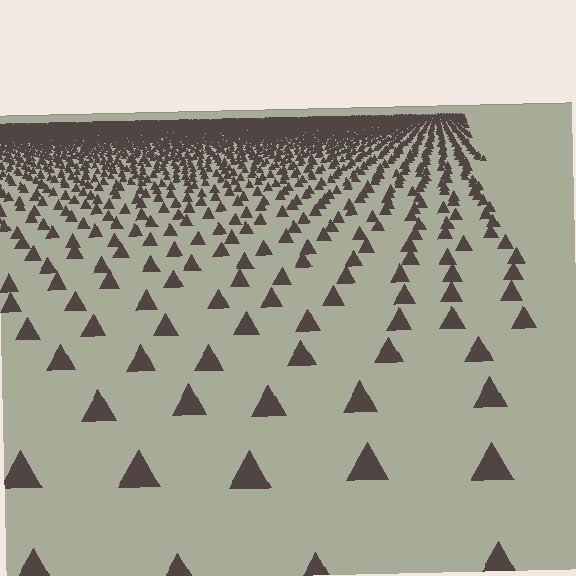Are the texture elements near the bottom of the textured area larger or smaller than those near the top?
Larger. Near the bottom, elements are closer to the viewer and appear at a bigger on-screen size.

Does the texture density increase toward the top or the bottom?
Density increases toward the top.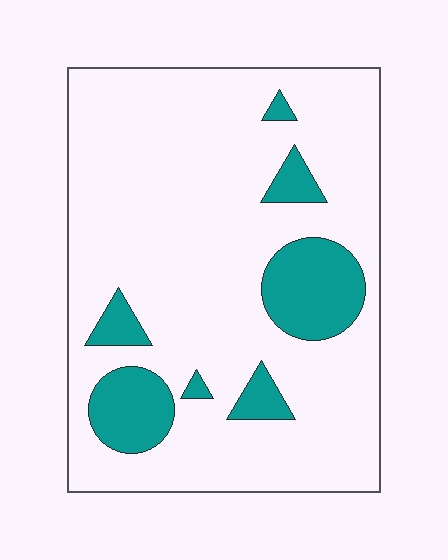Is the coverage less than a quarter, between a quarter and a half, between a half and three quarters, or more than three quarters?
Less than a quarter.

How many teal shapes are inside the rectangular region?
7.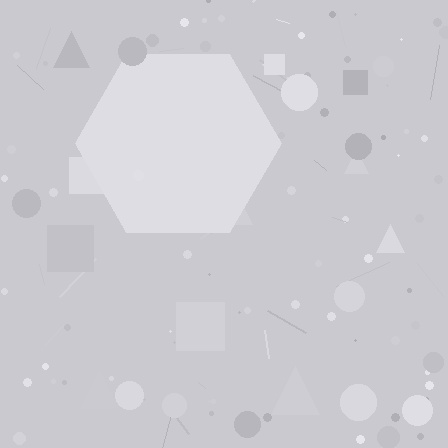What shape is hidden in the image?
A hexagon is hidden in the image.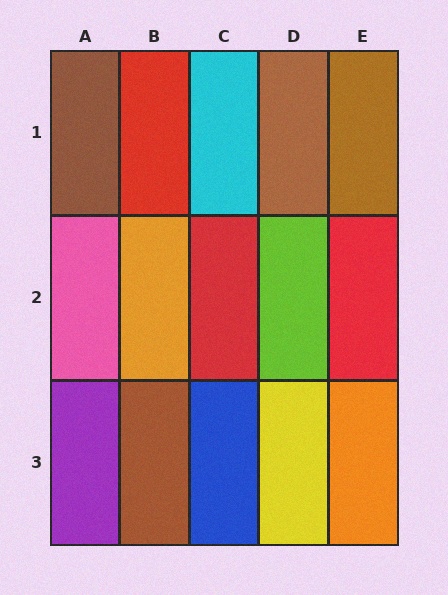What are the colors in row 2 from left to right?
Pink, orange, red, lime, red.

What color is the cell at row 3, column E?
Orange.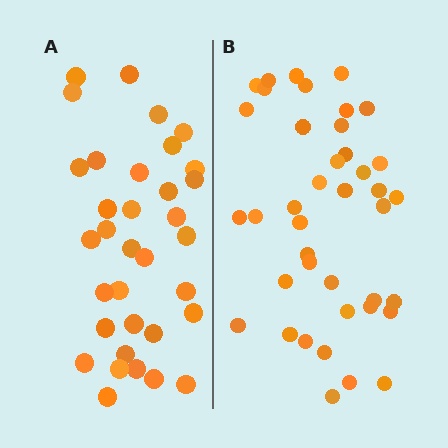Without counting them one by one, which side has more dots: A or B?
Region B (the right region) has more dots.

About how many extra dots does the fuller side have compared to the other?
Region B has about 6 more dots than region A.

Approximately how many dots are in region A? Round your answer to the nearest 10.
About 30 dots. (The exact count is 34, which rounds to 30.)